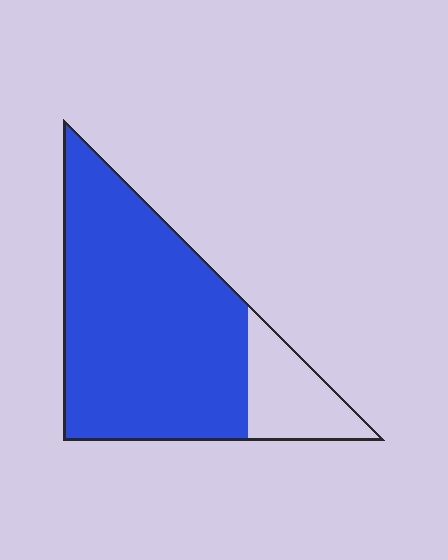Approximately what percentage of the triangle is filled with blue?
Approximately 80%.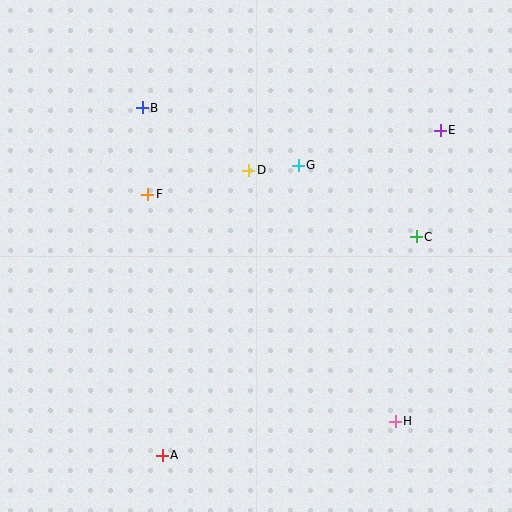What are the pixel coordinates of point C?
Point C is at (416, 237).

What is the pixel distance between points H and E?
The distance between H and E is 295 pixels.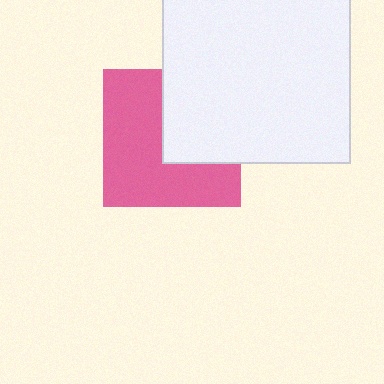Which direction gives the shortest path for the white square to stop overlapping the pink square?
Moving right gives the shortest separation.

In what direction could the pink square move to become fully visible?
The pink square could move left. That would shift it out from behind the white square entirely.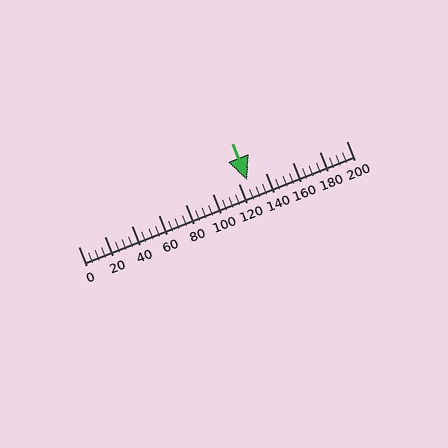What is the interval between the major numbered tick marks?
The major tick marks are spaced 20 units apart.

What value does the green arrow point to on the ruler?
The green arrow points to approximately 126.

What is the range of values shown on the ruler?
The ruler shows values from 0 to 200.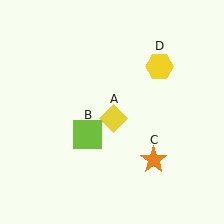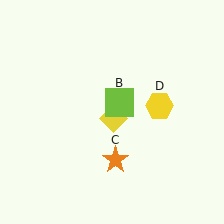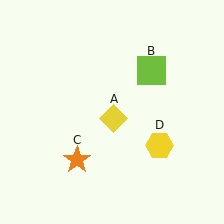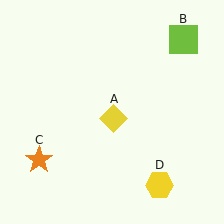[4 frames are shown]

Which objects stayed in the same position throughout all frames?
Yellow diamond (object A) remained stationary.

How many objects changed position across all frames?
3 objects changed position: lime square (object B), orange star (object C), yellow hexagon (object D).